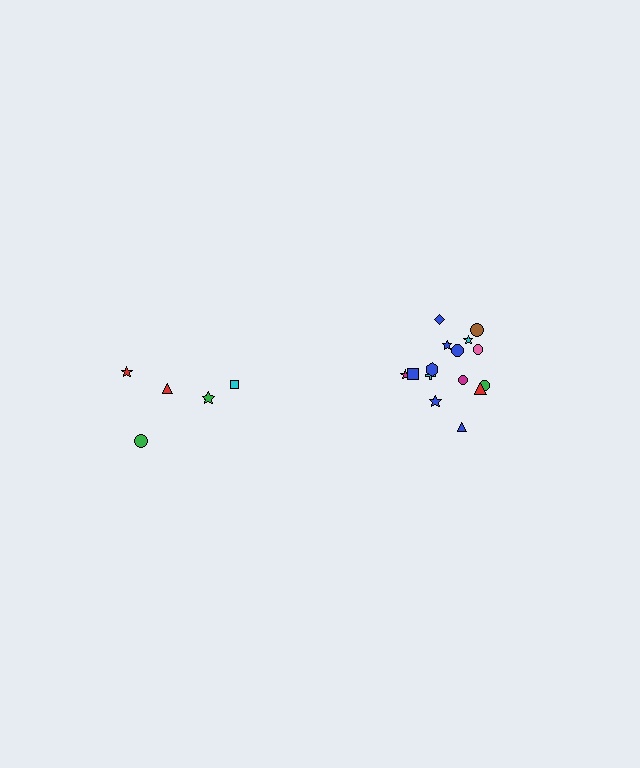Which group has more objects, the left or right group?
The right group.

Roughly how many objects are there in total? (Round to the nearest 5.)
Roughly 20 objects in total.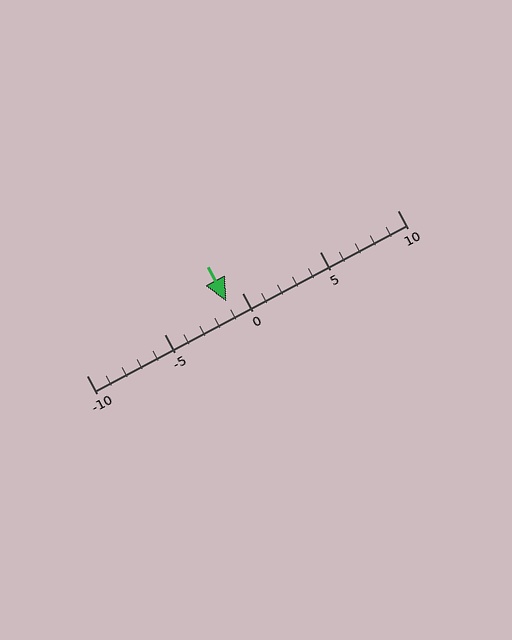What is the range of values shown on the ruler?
The ruler shows values from -10 to 10.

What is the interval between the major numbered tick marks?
The major tick marks are spaced 5 units apart.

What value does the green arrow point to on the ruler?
The green arrow points to approximately -1.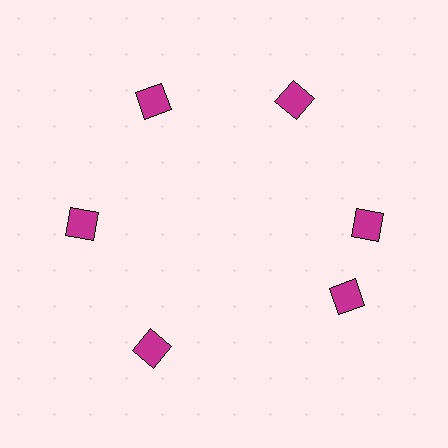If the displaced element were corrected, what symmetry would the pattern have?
It would have 6-fold rotational symmetry — the pattern would map onto itself every 60 degrees.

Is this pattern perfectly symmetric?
No. The 6 magenta diamonds are arranged in a ring, but one element near the 5 o'clock position is rotated out of alignment along the ring, breaking the 6-fold rotational symmetry.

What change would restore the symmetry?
The symmetry would be restored by rotating it back into even spacing with its neighbors so that all 6 diamonds sit at equal angles and equal distance from the center.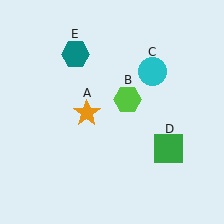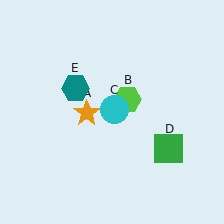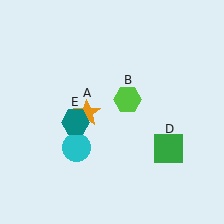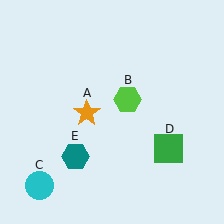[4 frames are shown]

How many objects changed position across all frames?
2 objects changed position: cyan circle (object C), teal hexagon (object E).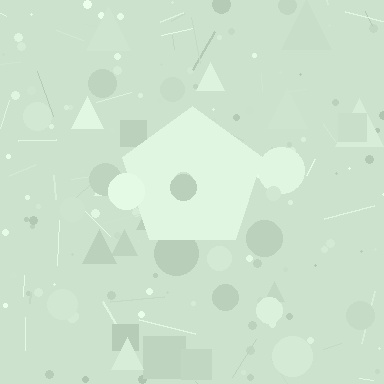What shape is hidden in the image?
A pentagon is hidden in the image.